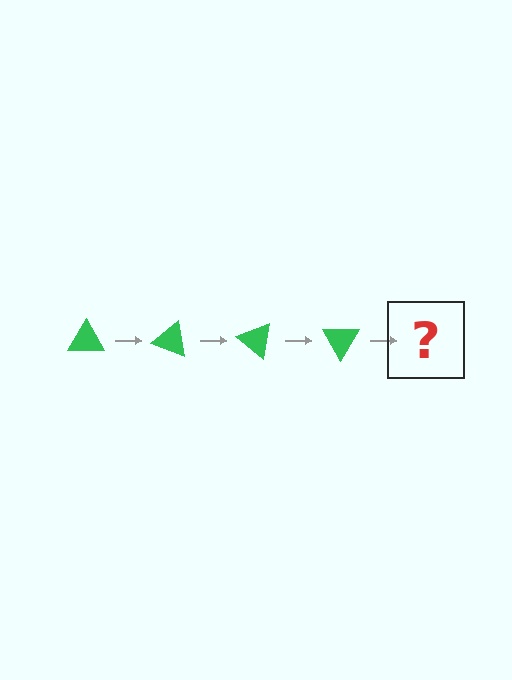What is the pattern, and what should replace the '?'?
The pattern is that the triangle rotates 20 degrees each step. The '?' should be a green triangle rotated 80 degrees.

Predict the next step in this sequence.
The next step is a green triangle rotated 80 degrees.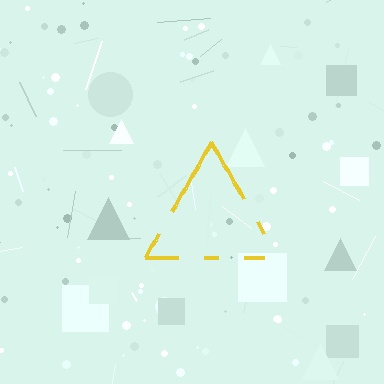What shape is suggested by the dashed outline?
The dashed outline suggests a triangle.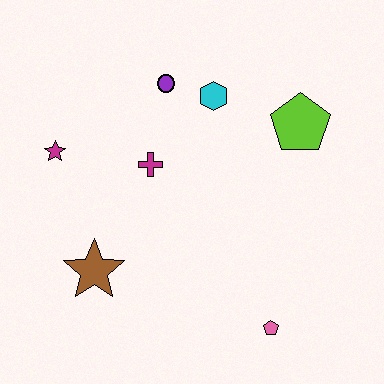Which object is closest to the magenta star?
The magenta cross is closest to the magenta star.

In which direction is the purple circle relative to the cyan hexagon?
The purple circle is to the left of the cyan hexagon.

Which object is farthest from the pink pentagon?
The magenta star is farthest from the pink pentagon.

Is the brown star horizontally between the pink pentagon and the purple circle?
No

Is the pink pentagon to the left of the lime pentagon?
Yes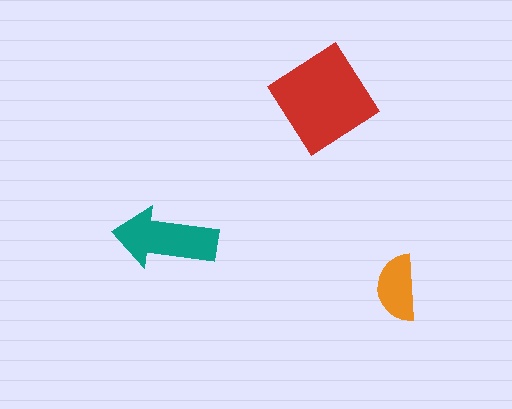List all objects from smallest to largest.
The orange semicircle, the teal arrow, the red diamond.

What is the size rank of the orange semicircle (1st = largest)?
3rd.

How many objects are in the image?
There are 3 objects in the image.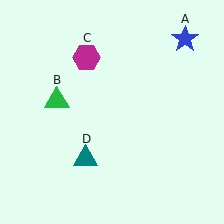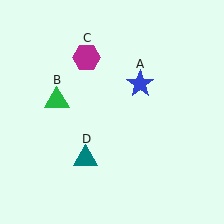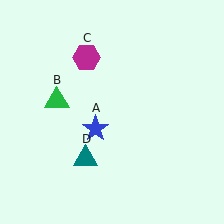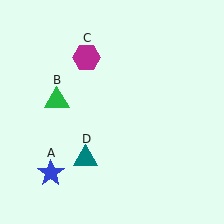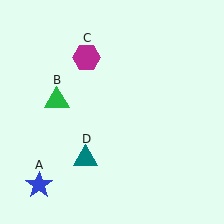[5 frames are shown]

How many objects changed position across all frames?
1 object changed position: blue star (object A).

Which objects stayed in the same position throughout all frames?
Green triangle (object B) and magenta hexagon (object C) and teal triangle (object D) remained stationary.